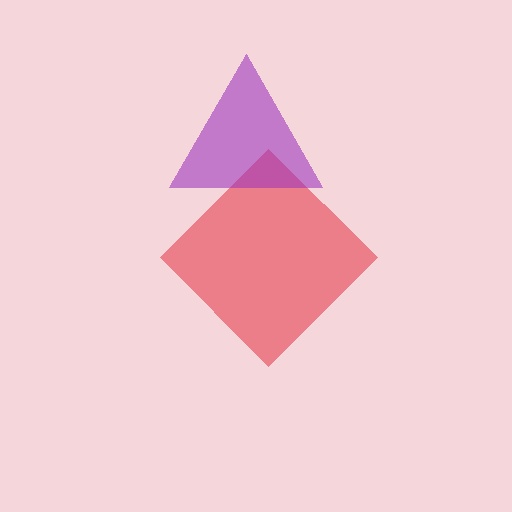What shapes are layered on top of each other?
The layered shapes are: a red diamond, a purple triangle.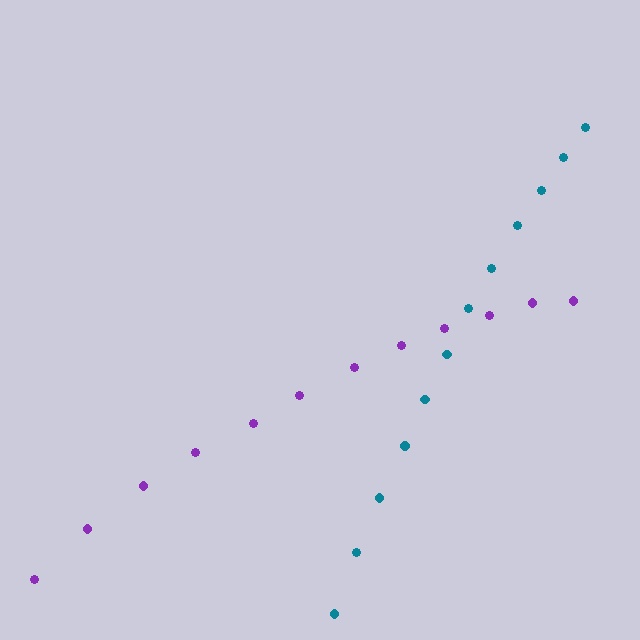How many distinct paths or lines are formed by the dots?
There are 2 distinct paths.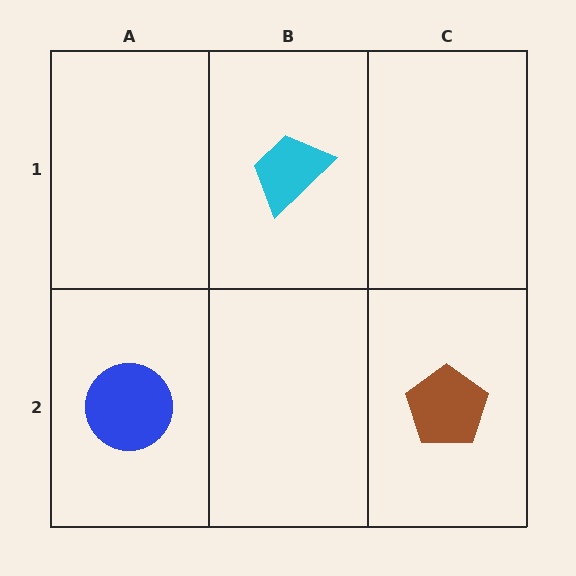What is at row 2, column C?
A brown pentagon.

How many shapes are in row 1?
1 shape.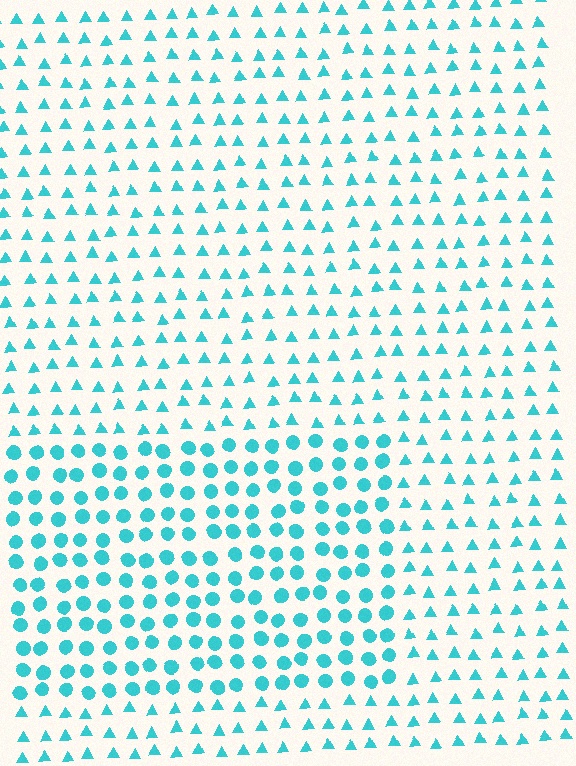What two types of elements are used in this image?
The image uses circles inside the rectangle region and triangles outside it.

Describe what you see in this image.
The image is filled with small cyan elements arranged in a uniform grid. A rectangle-shaped region contains circles, while the surrounding area contains triangles. The boundary is defined purely by the change in element shape.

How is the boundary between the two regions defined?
The boundary is defined by a change in element shape: circles inside vs. triangles outside. All elements share the same color and spacing.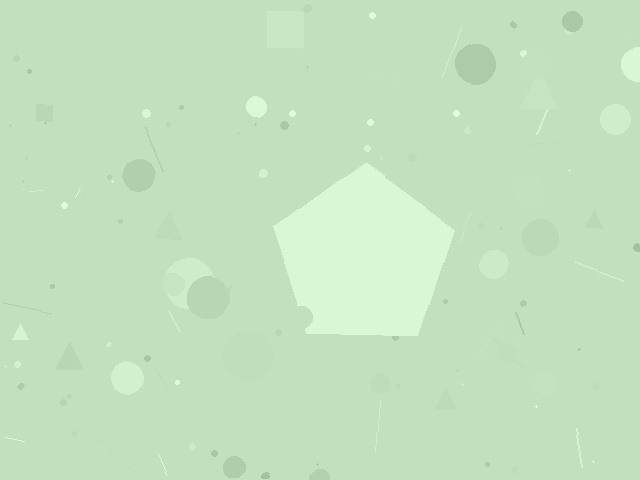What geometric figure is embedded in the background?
A pentagon is embedded in the background.